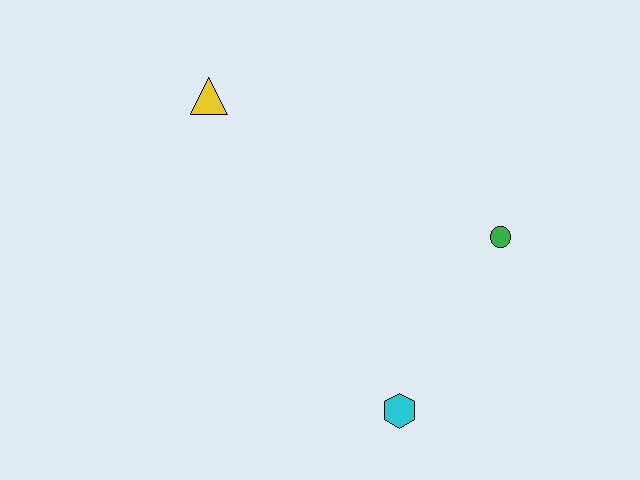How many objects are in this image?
There are 3 objects.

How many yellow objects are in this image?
There is 1 yellow object.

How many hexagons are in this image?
There is 1 hexagon.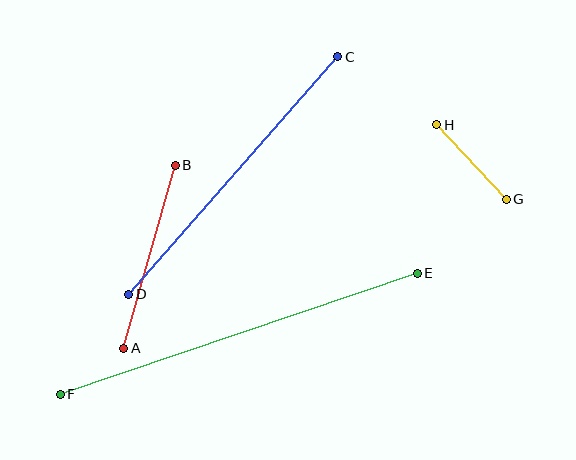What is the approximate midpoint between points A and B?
The midpoint is at approximately (150, 257) pixels.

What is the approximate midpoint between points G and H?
The midpoint is at approximately (472, 162) pixels.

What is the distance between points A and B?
The distance is approximately 190 pixels.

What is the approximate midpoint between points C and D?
The midpoint is at approximately (233, 175) pixels.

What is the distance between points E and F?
The distance is approximately 377 pixels.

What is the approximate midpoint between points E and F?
The midpoint is at approximately (239, 334) pixels.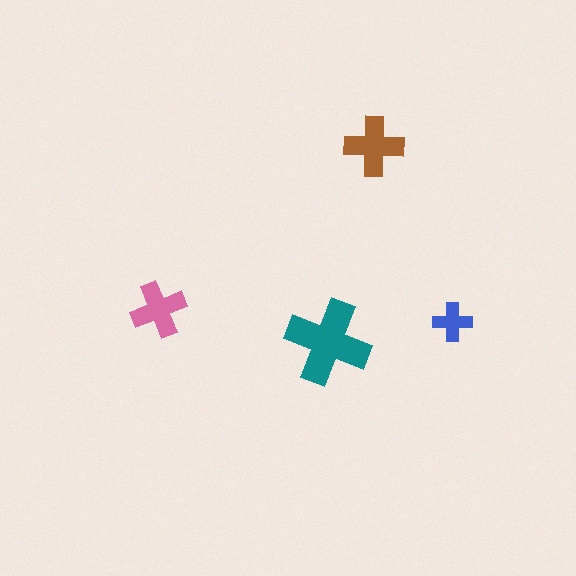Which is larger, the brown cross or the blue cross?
The brown one.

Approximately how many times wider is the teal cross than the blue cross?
About 2 times wider.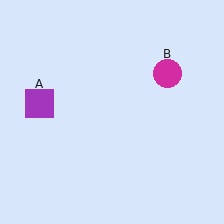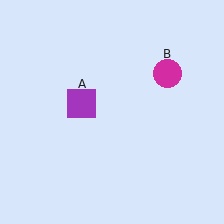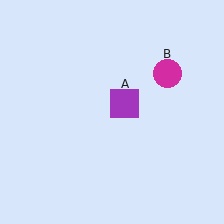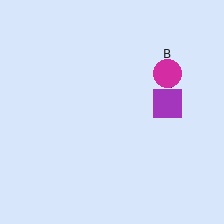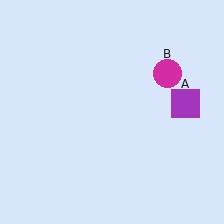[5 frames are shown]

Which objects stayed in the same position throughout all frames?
Magenta circle (object B) remained stationary.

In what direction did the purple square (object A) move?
The purple square (object A) moved right.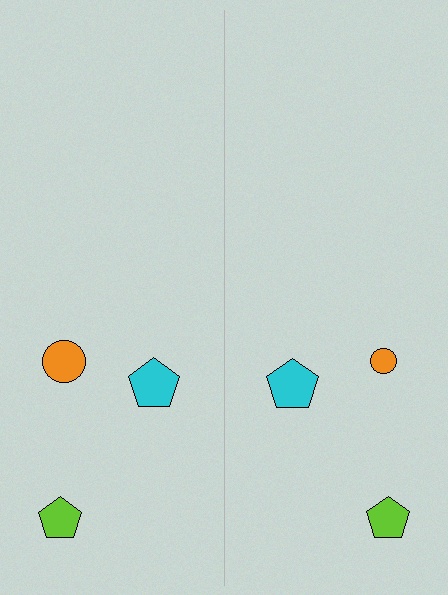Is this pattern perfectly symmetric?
No, the pattern is not perfectly symmetric. The orange circle on the right side has a different size than its mirror counterpart.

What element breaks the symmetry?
The orange circle on the right side has a different size than its mirror counterpart.